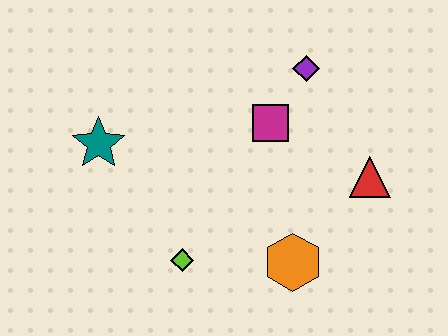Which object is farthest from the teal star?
The red triangle is farthest from the teal star.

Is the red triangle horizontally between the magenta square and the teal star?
No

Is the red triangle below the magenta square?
Yes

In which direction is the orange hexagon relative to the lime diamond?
The orange hexagon is to the right of the lime diamond.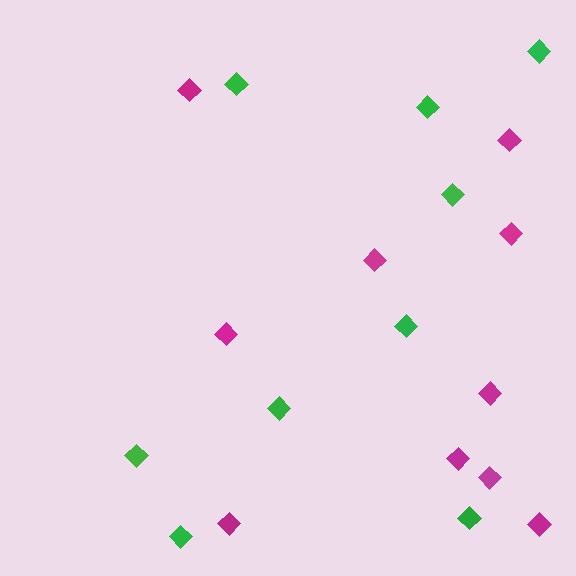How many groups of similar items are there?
There are 2 groups: one group of magenta diamonds (10) and one group of green diamonds (9).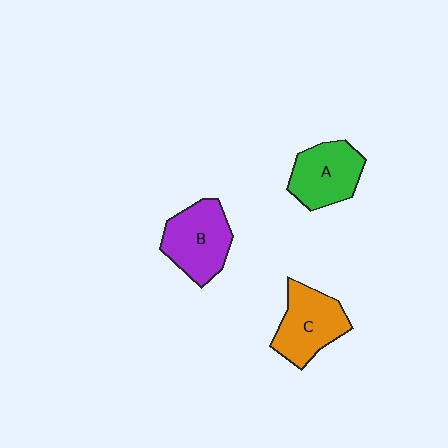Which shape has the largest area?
Shape B (purple).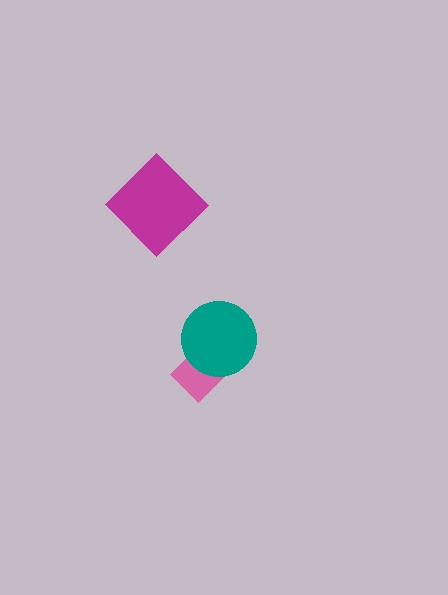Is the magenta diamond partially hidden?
No, no other shape covers it.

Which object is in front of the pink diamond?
The teal circle is in front of the pink diamond.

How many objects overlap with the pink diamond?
1 object overlaps with the pink diamond.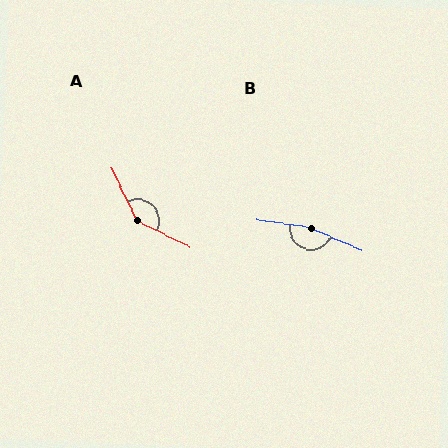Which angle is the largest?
B, at approximately 165 degrees.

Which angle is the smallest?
A, at approximately 142 degrees.